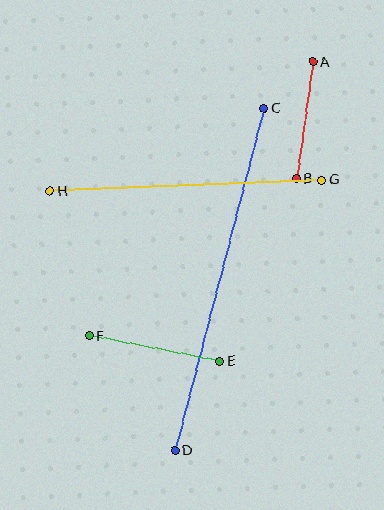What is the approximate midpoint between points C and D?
The midpoint is at approximately (220, 280) pixels.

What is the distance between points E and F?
The distance is approximately 133 pixels.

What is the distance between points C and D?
The distance is approximately 353 pixels.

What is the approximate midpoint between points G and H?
The midpoint is at approximately (186, 186) pixels.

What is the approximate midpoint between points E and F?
The midpoint is at approximately (154, 348) pixels.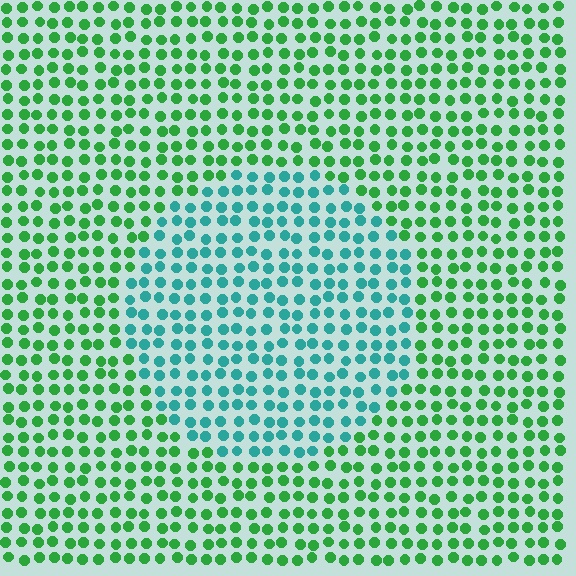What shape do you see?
I see a circle.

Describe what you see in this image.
The image is filled with small green elements in a uniform arrangement. A circle-shaped region is visible where the elements are tinted to a slightly different hue, forming a subtle color boundary.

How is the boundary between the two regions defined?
The boundary is defined purely by a slight shift in hue (about 48 degrees). Spacing, size, and orientation are identical on both sides.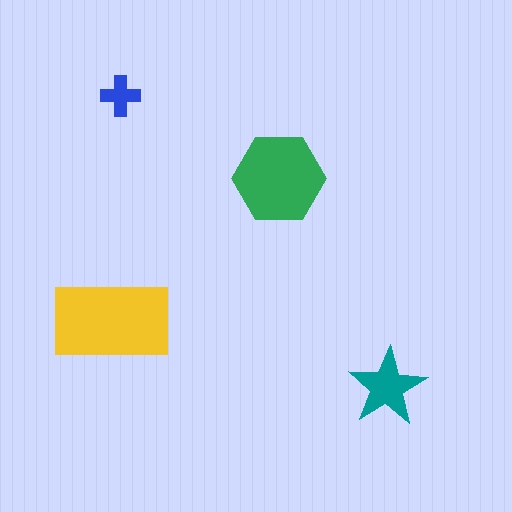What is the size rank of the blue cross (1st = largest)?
4th.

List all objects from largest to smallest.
The yellow rectangle, the green hexagon, the teal star, the blue cross.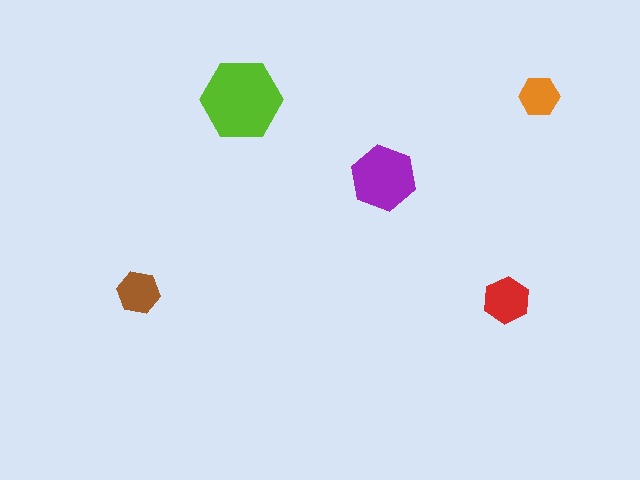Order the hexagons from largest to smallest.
the lime one, the purple one, the red one, the brown one, the orange one.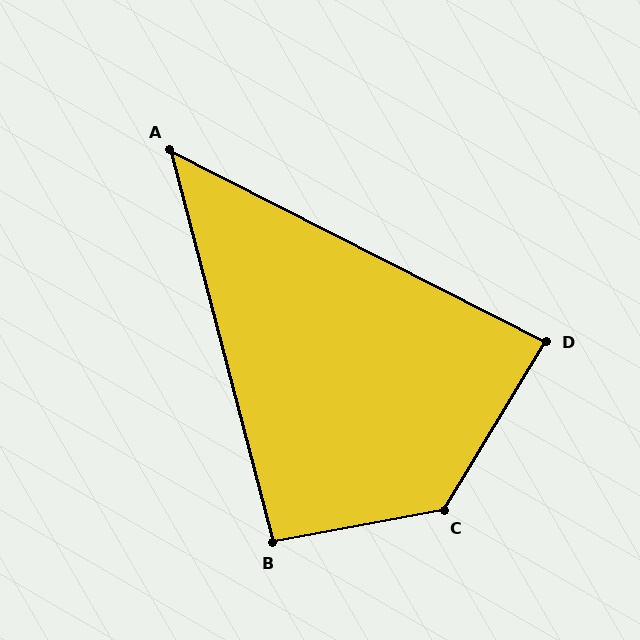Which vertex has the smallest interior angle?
A, at approximately 48 degrees.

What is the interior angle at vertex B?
Approximately 94 degrees (approximately right).